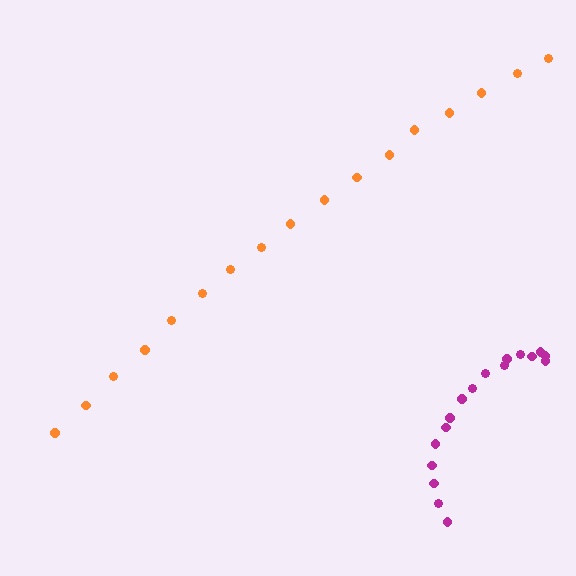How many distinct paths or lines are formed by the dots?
There are 2 distinct paths.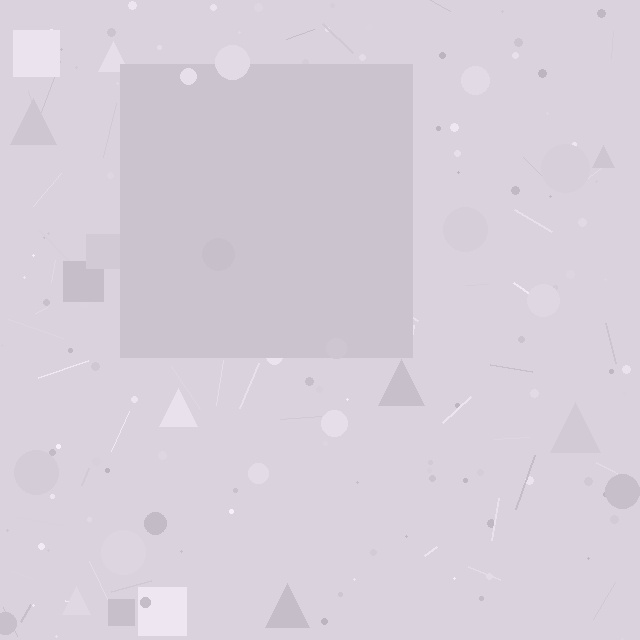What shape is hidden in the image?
A square is hidden in the image.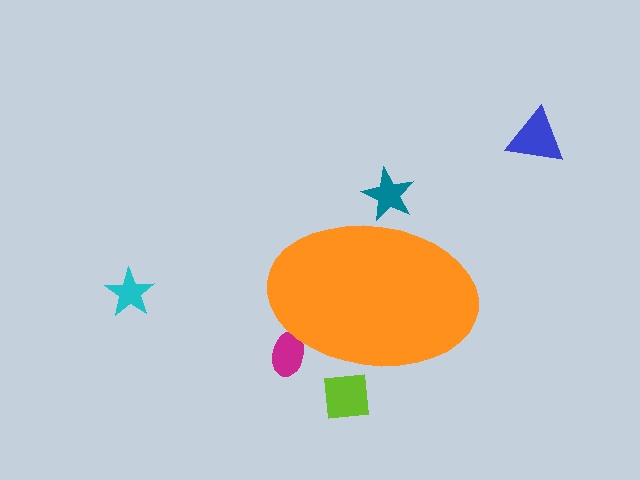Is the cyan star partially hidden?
No, the cyan star is fully visible.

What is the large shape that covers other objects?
An orange ellipse.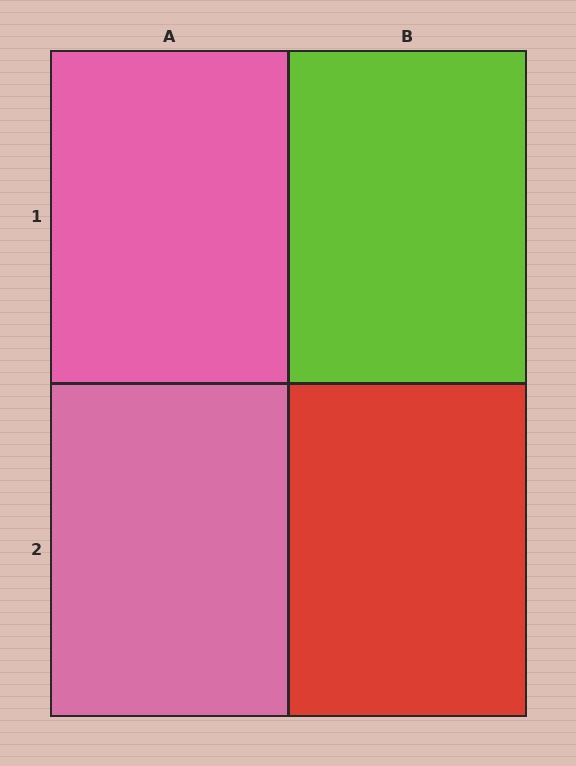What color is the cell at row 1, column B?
Lime.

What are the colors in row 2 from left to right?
Pink, red.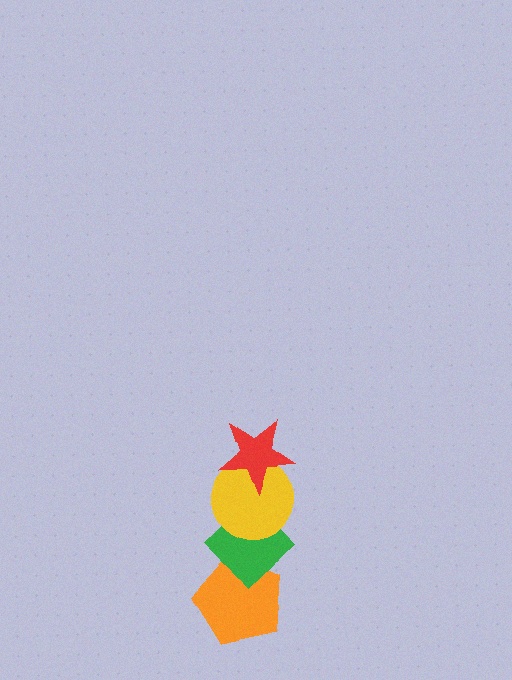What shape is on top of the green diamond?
The yellow circle is on top of the green diamond.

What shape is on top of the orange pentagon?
The green diamond is on top of the orange pentagon.